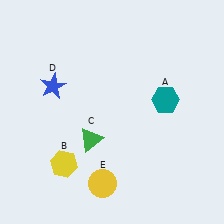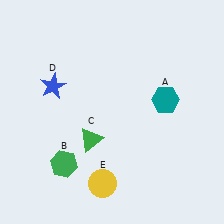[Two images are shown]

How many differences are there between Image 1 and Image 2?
There is 1 difference between the two images.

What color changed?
The hexagon (B) changed from yellow in Image 1 to green in Image 2.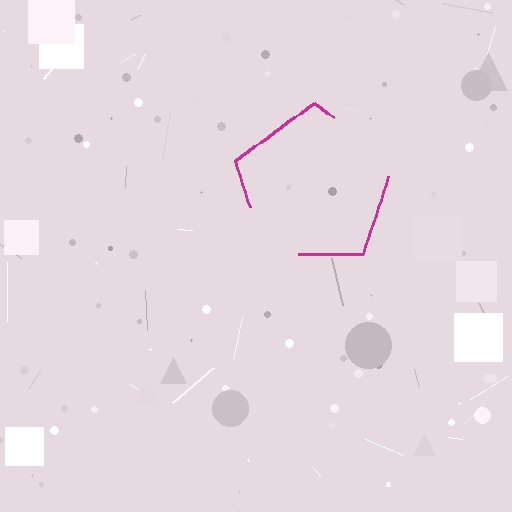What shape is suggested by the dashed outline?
The dashed outline suggests a pentagon.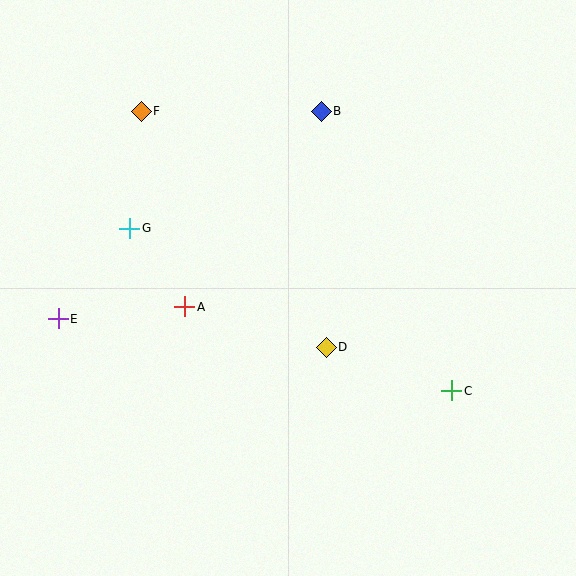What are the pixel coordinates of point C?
Point C is at (452, 391).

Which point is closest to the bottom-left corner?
Point E is closest to the bottom-left corner.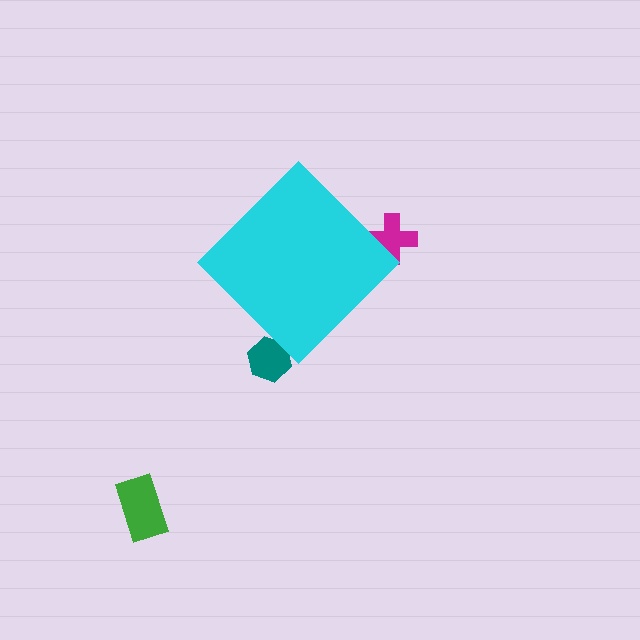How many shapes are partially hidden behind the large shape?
2 shapes are partially hidden.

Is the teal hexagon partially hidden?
Yes, the teal hexagon is partially hidden behind the cyan diamond.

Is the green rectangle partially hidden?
No, the green rectangle is fully visible.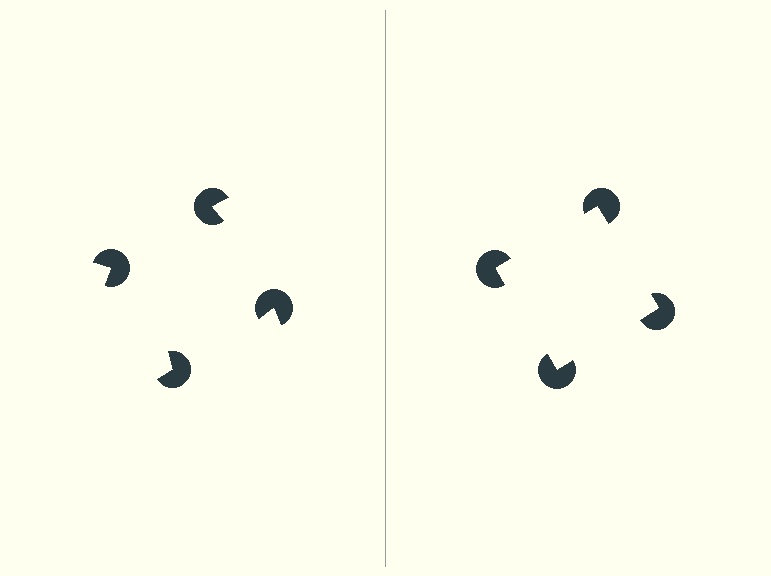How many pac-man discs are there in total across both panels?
8 — 4 on each side.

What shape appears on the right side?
An illusory square.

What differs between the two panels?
The pac-man discs are positioned identically on both sides; only the wedge orientations differ. On the right they align to a square; on the left they are misaligned.